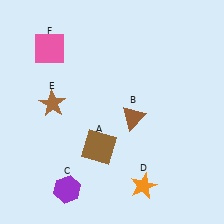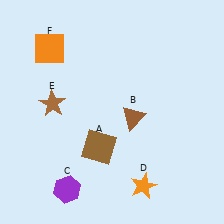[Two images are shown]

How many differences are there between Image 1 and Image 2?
There is 1 difference between the two images.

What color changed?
The square (F) changed from pink in Image 1 to orange in Image 2.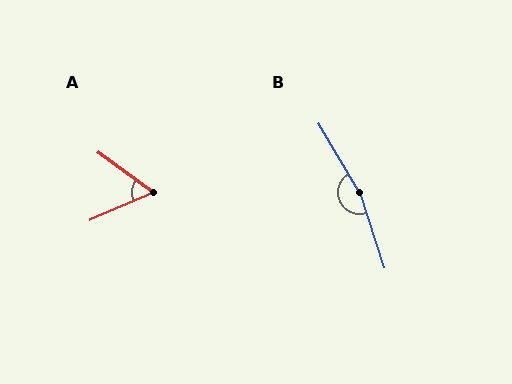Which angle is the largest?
B, at approximately 167 degrees.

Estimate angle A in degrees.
Approximately 59 degrees.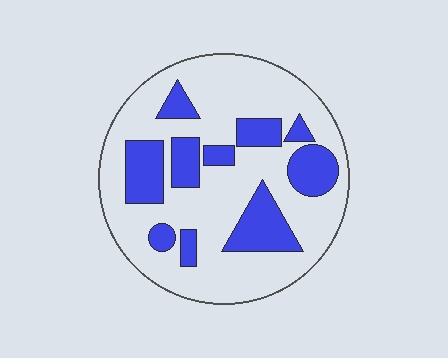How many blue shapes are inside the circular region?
10.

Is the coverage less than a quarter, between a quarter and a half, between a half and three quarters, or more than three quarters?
Between a quarter and a half.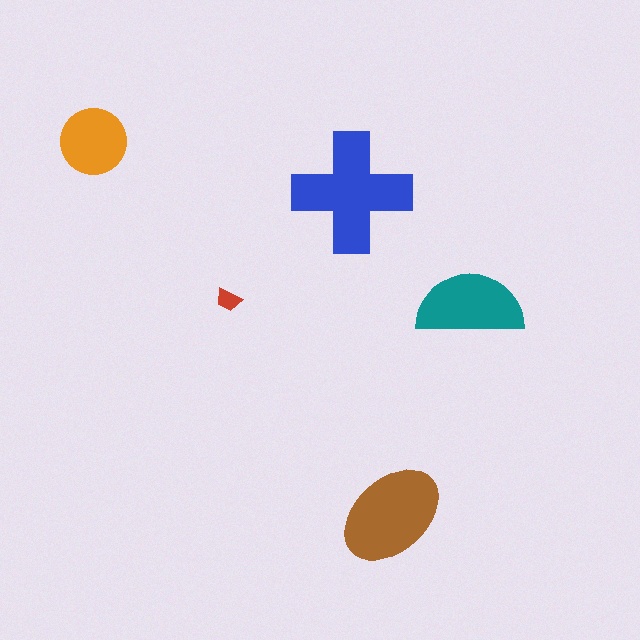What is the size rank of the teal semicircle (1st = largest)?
3rd.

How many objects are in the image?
There are 5 objects in the image.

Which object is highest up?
The orange circle is topmost.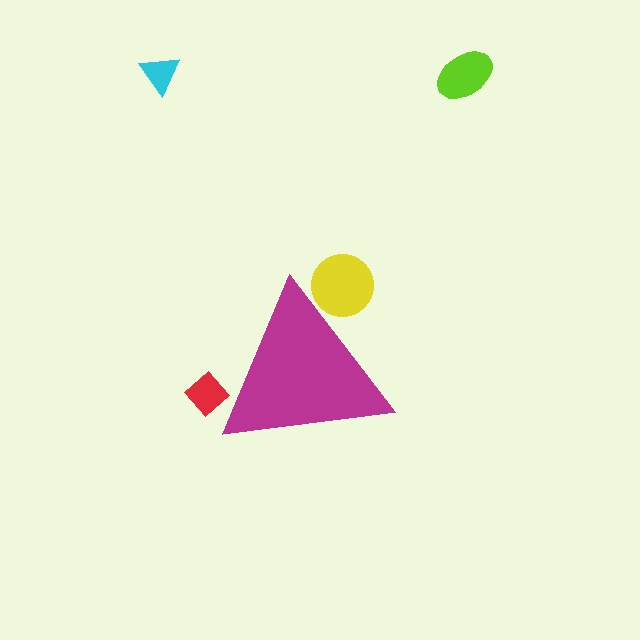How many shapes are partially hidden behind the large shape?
2 shapes are partially hidden.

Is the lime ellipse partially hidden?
No, the lime ellipse is fully visible.